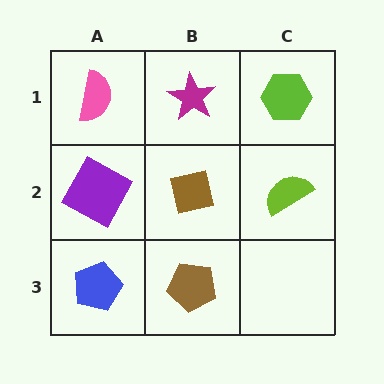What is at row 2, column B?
A brown square.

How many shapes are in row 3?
2 shapes.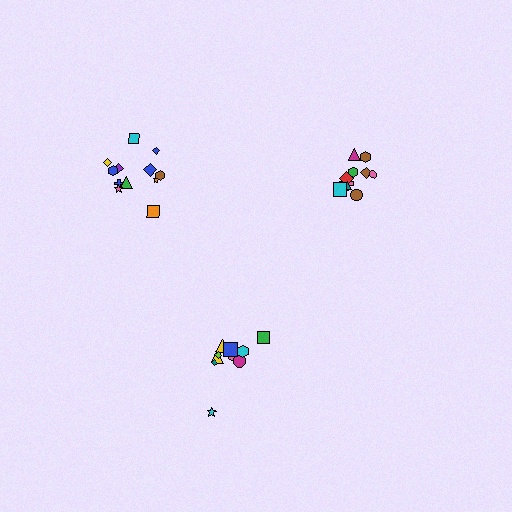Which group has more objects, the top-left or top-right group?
The top-left group.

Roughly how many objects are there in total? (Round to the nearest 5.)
Roughly 30 objects in total.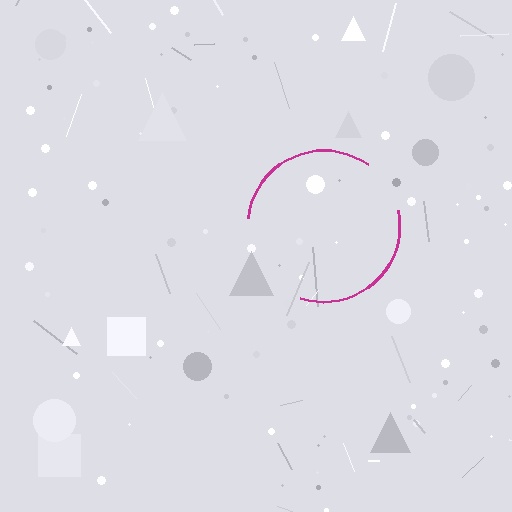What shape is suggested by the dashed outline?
The dashed outline suggests a circle.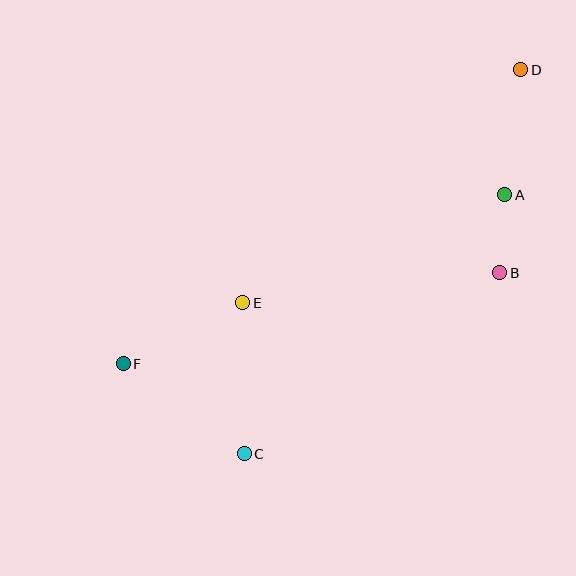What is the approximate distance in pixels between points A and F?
The distance between A and F is approximately 417 pixels.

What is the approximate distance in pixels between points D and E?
The distance between D and E is approximately 363 pixels.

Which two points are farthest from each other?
Points D and F are farthest from each other.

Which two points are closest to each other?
Points A and B are closest to each other.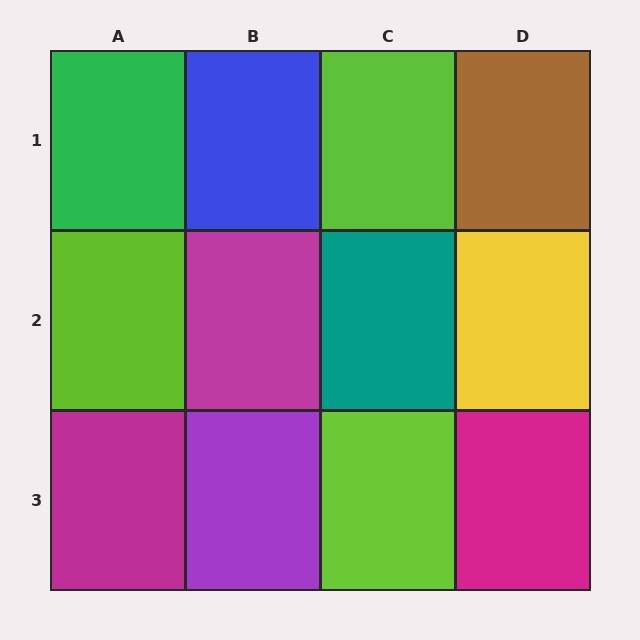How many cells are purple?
1 cell is purple.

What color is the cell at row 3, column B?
Purple.